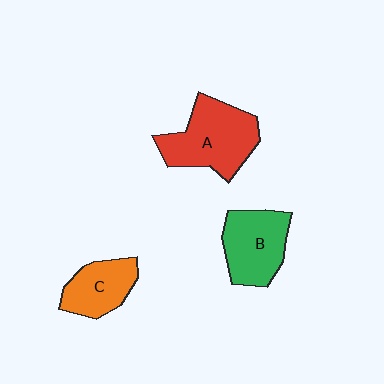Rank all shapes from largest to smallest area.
From largest to smallest: A (red), B (green), C (orange).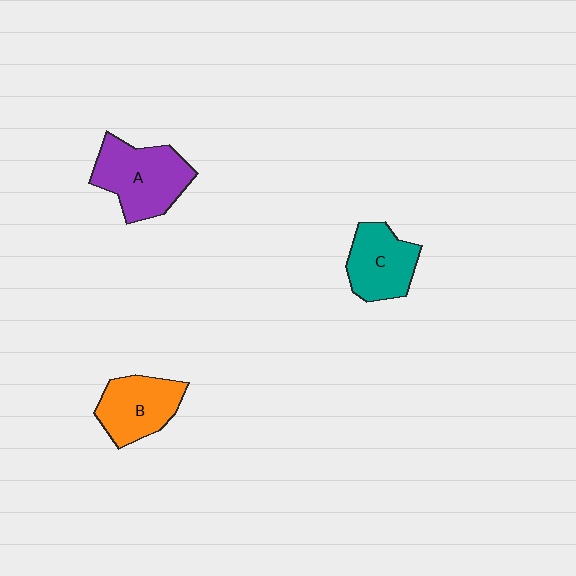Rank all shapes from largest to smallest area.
From largest to smallest: A (purple), B (orange), C (teal).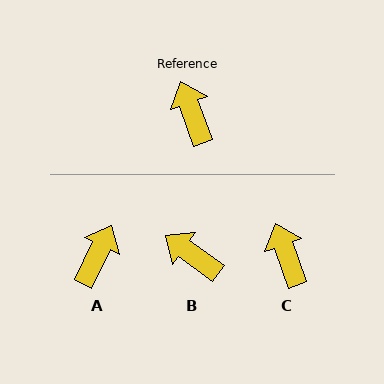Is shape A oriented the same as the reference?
No, it is off by about 46 degrees.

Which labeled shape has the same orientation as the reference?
C.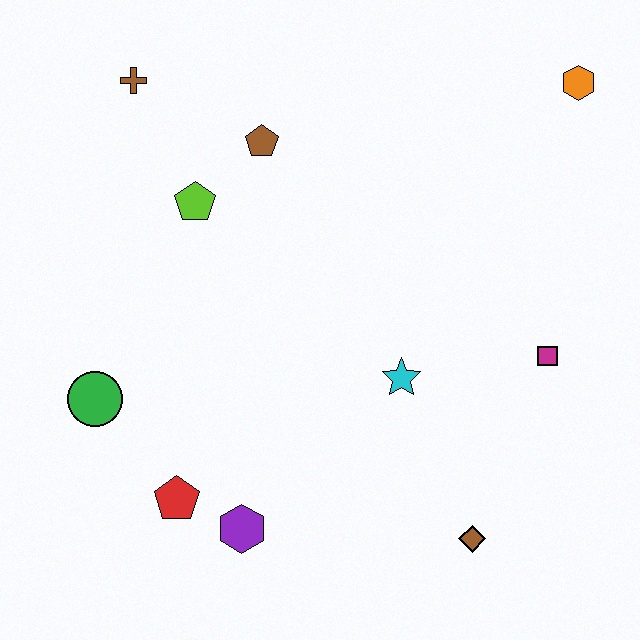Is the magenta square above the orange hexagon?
No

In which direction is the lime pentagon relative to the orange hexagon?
The lime pentagon is to the left of the orange hexagon.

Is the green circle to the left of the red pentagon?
Yes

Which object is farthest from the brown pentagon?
The brown diamond is farthest from the brown pentagon.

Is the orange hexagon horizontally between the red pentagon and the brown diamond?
No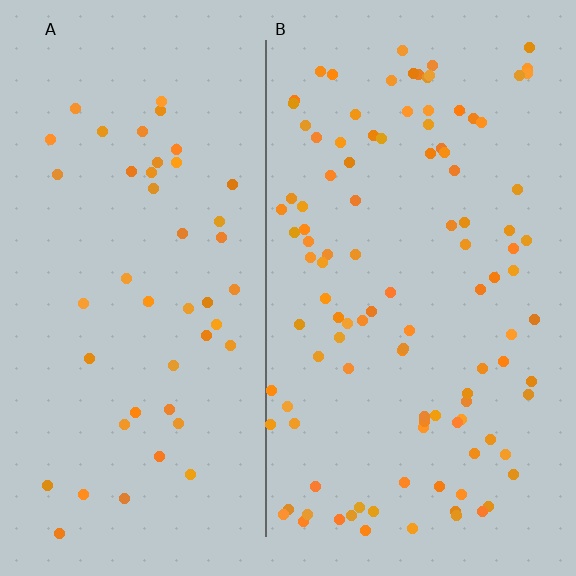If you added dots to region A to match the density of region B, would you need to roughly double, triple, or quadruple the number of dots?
Approximately double.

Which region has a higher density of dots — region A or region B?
B (the right).